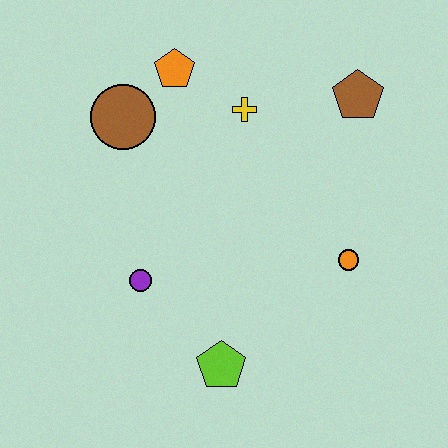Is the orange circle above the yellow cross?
No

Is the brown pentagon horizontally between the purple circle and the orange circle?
No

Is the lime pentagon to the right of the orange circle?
No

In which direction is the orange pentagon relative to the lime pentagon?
The orange pentagon is above the lime pentagon.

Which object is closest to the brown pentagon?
The yellow cross is closest to the brown pentagon.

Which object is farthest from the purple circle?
The brown pentagon is farthest from the purple circle.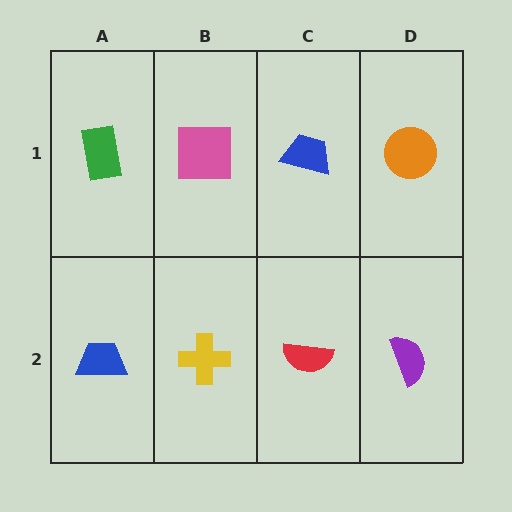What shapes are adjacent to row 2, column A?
A green rectangle (row 1, column A), a yellow cross (row 2, column B).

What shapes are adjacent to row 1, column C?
A red semicircle (row 2, column C), a pink square (row 1, column B), an orange circle (row 1, column D).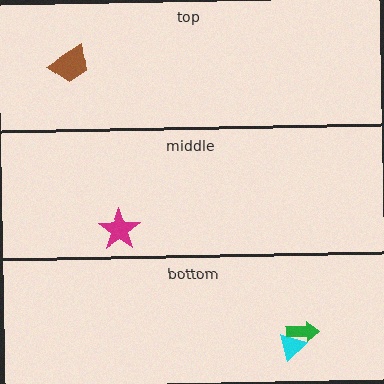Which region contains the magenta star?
The middle region.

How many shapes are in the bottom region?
2.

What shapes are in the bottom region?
The cyan triangle, the green arrow.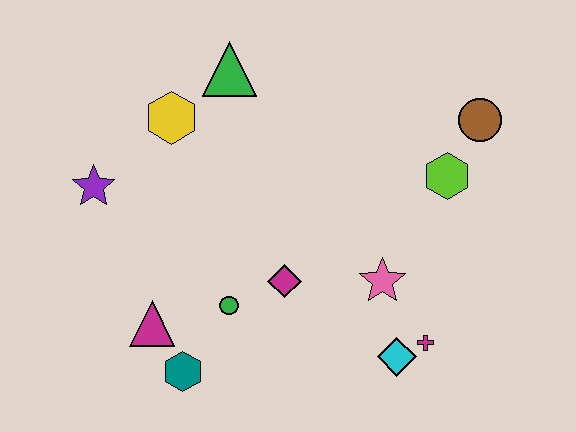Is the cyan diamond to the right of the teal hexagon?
Yes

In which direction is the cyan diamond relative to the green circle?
The cyan diamond is to the right of the green circle.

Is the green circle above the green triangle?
No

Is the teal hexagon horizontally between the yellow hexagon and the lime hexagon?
Yes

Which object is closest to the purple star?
The yellow hexagon is closest to the purple star.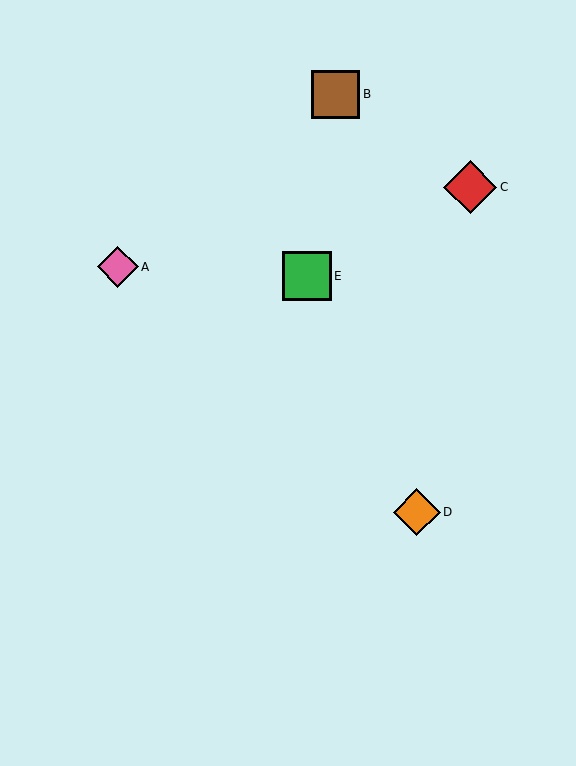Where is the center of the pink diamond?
The center of the pink diamond is at (118, 267).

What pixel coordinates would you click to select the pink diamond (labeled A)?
Click at (118, 267) to select the pink diamond A.